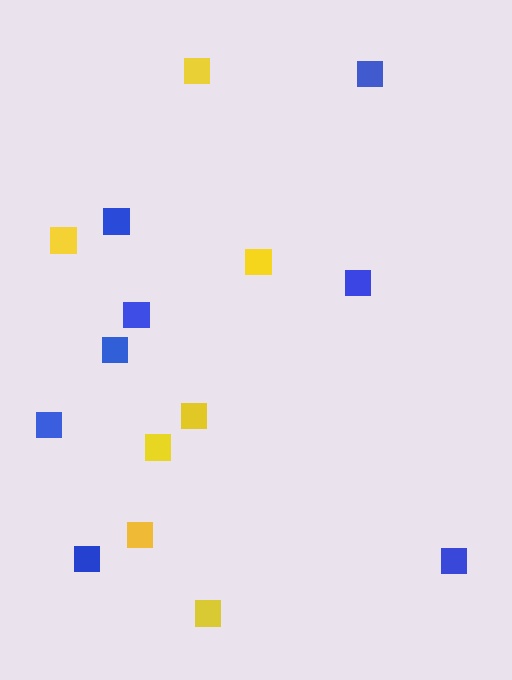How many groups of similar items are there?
There are 2 groups: one group of yellow squares (7) and one group of blue squares (8).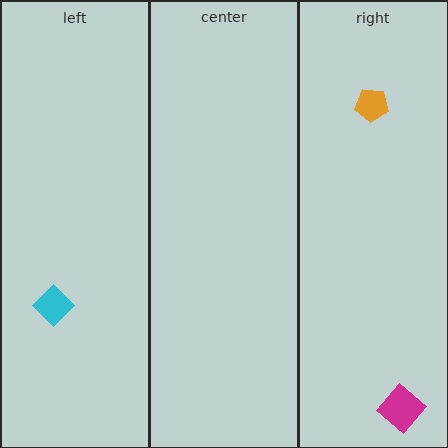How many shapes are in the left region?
1.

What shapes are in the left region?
The cyan diamond.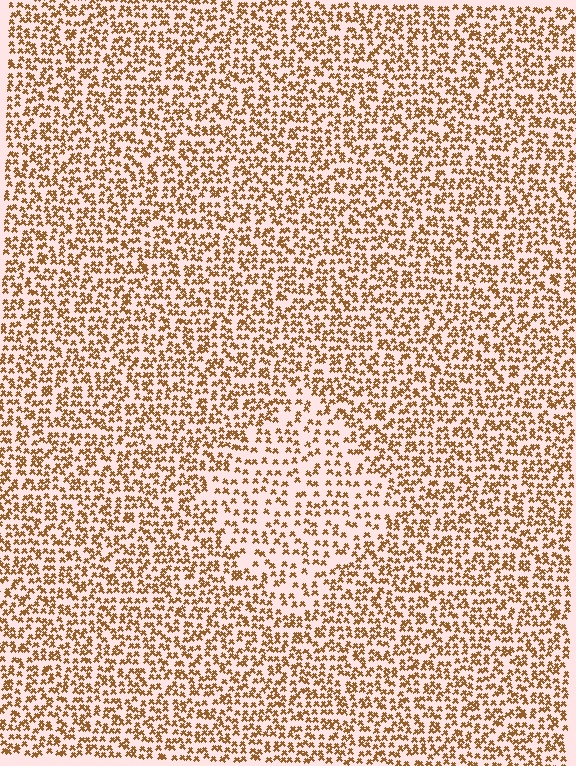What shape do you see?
I see a diamond.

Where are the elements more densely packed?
The elements are more densely packed outside the diamond boundary.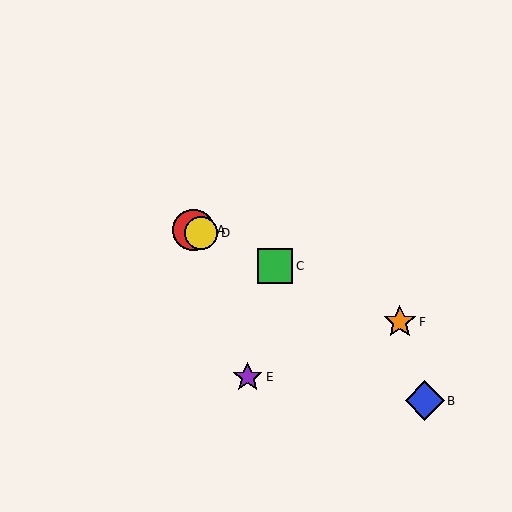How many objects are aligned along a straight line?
4 objects (A, C, D, F) are aligned along a straight line.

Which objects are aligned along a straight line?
Objects A, C, D, F are aligned along a straight line.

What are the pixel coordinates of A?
Object A is at (194, 230).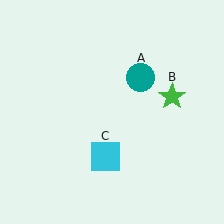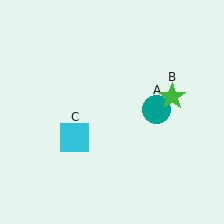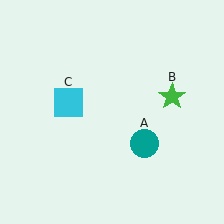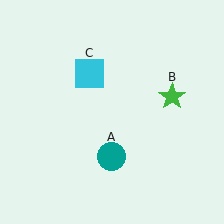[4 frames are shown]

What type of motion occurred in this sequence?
The teal circle (object A), cyan square (object C) rotated clockwise around the center of the scene.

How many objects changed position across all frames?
2 objects changed position: teal circle (object A), cyan square (object C).